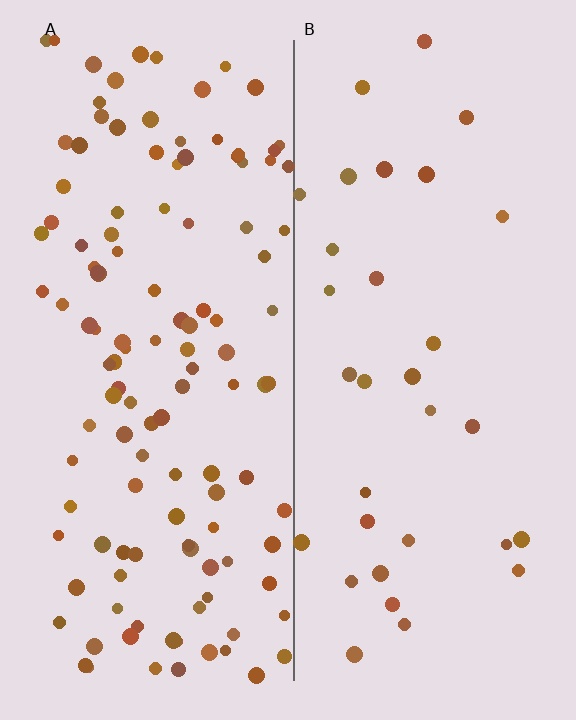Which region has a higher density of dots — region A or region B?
A (the left).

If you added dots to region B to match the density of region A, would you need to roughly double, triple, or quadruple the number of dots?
Approximately quadruple.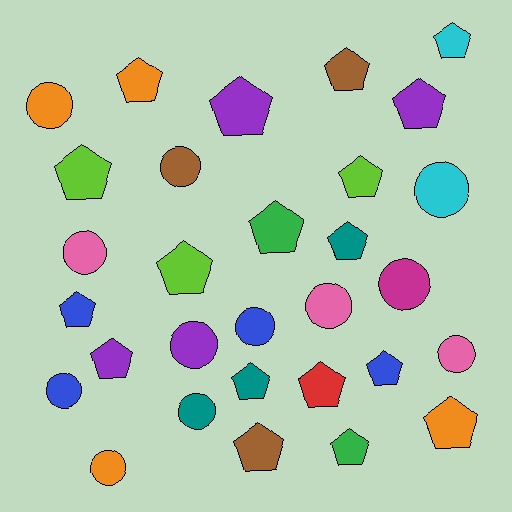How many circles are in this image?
There are 12 circles.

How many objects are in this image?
There are 30 objects.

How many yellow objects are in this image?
There are no yellow objects.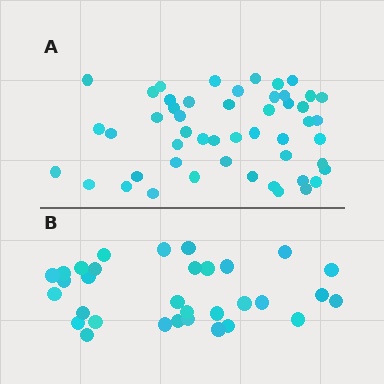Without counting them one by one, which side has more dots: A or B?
Region A (the top region) has more dots.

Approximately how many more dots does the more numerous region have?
Region A has approximately 20 more dots than region B.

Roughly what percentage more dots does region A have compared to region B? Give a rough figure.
About 55% more.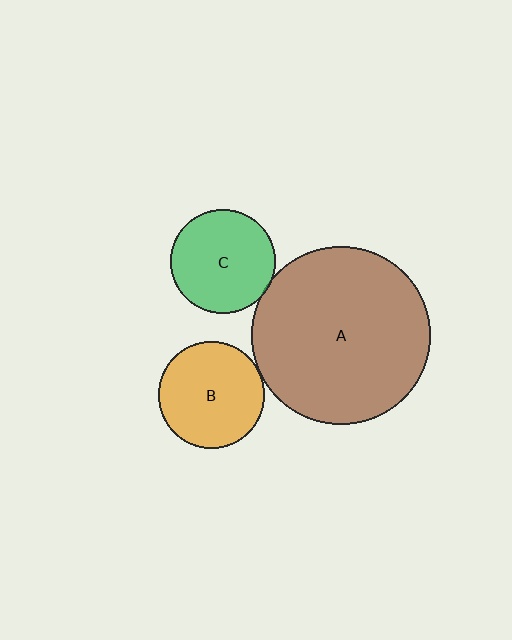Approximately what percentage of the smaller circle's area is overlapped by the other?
Approximately 5%.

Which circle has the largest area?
Circle A (brown).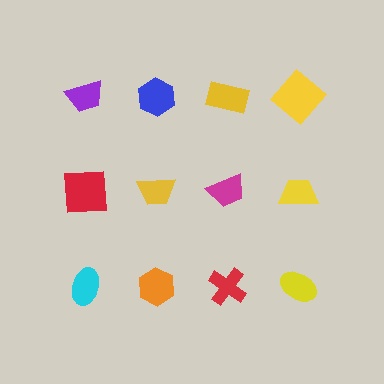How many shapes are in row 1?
4 shapes.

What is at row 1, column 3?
A yellow rectangle.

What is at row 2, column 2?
A yellow trapezoid.